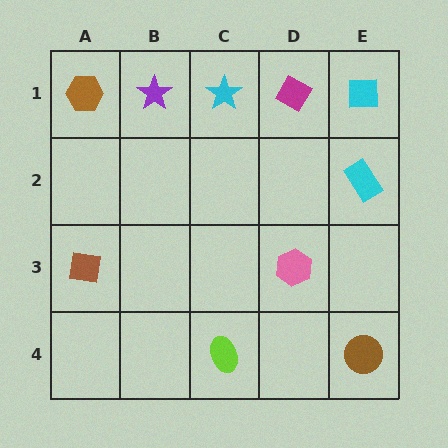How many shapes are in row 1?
5 shapes.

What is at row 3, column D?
A pink hexagon.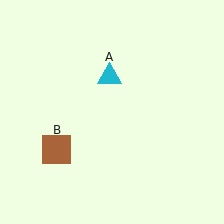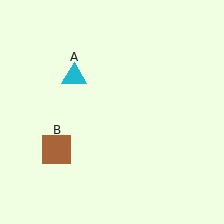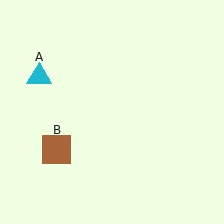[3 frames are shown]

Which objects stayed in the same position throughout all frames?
Brown square (object B) remained stationary.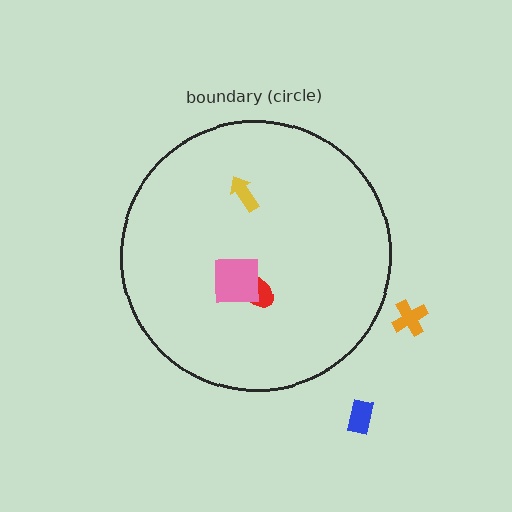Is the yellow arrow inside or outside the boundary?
Inside.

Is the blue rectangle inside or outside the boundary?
Outside.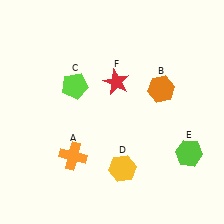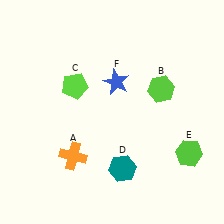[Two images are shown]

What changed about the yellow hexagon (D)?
In Image 1, D is yellow. In Image 2, it changed to teal.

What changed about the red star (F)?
In Image 1, F is red. In Image 2, it changed to blue.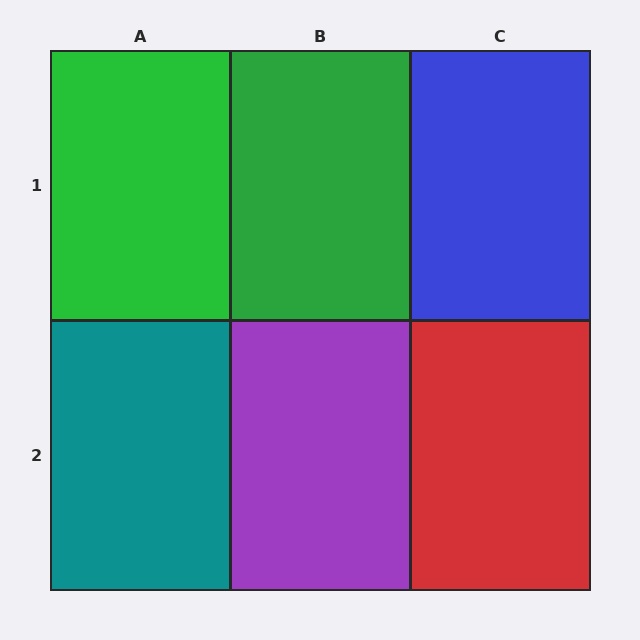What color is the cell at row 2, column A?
Teal.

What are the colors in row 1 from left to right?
Green, green, blue.